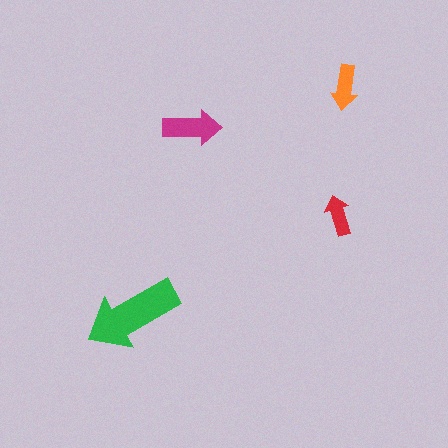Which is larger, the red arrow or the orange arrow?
The orange one.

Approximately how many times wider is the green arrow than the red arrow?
About 2.5 times wider.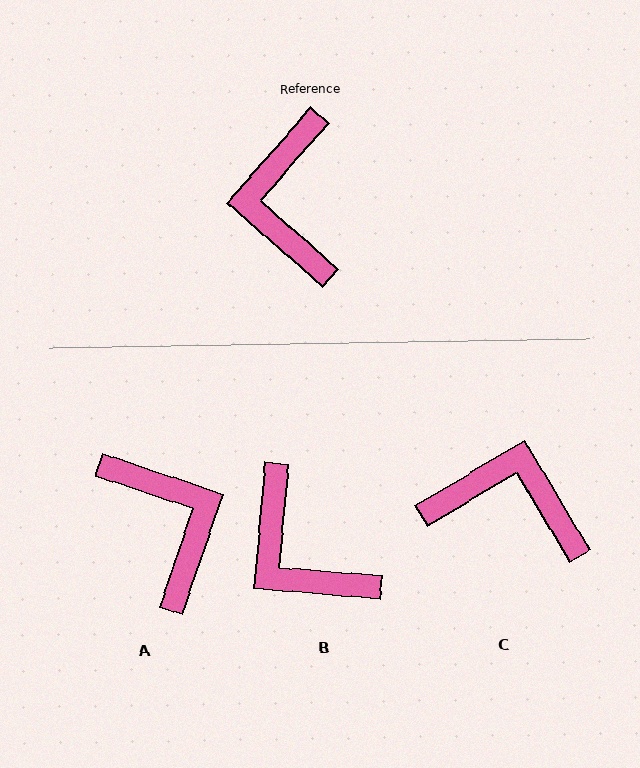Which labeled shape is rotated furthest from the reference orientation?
A, about 157 degrees away.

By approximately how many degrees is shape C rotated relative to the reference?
Approximately 108 degrees clockwise.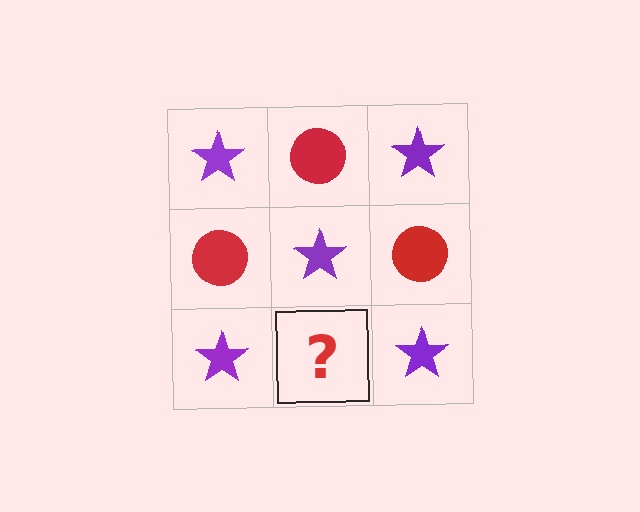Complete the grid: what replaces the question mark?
The question mark should be replaced with a red circle.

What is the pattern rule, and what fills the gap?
The rule is that it alternates purple star and red circle in a checkerboard pattern. The gap should be filled with a red circle.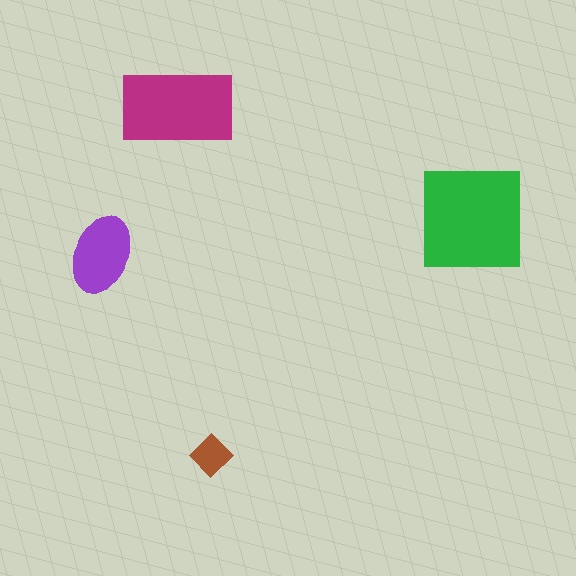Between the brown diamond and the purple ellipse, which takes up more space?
The purple ellipse.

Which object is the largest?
The green square.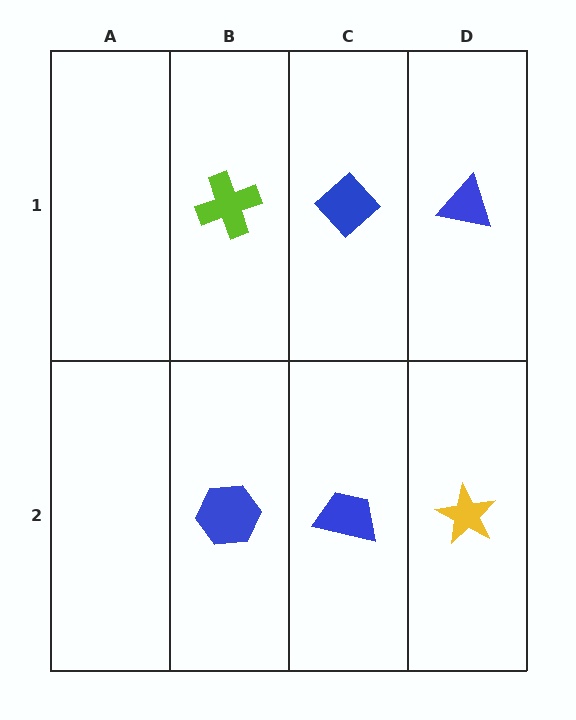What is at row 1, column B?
A lime cross.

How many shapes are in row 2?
3 shapes.